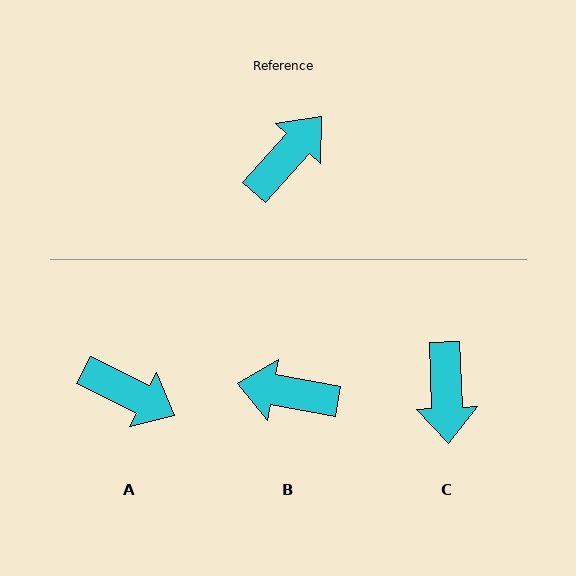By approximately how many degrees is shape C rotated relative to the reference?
Approximately 136 degrees clockwise.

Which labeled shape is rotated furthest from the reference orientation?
C, about 136 degrees away.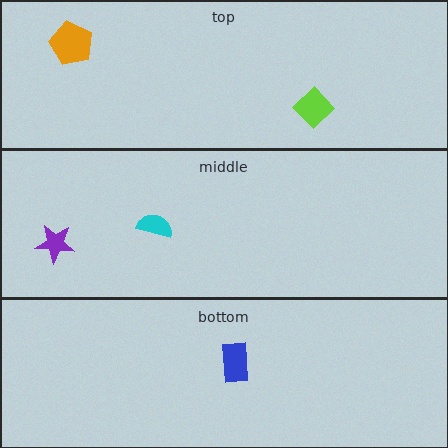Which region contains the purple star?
The middle region.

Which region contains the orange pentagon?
The top region.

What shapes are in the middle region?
The cyan semicircle, the purple star.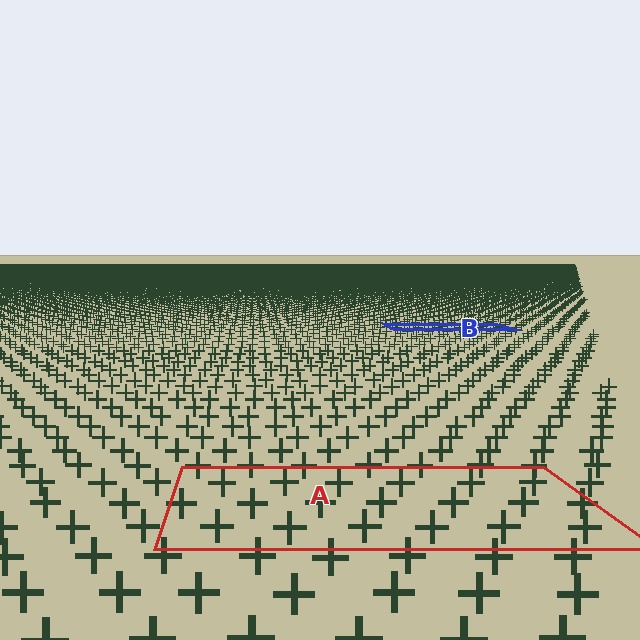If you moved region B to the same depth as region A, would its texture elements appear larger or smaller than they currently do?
They would appear larger. At a closer depth, the same texture elements are projected at a bigger on-screen size.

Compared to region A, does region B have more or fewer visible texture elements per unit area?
Region B has more texture elements per unit area — they are packed more densely because it is farther away.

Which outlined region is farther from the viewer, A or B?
Region B is farther from the viewer — the texture elements inside it appear smaller and more densely packed.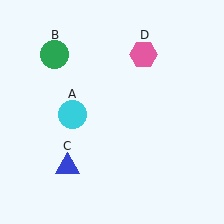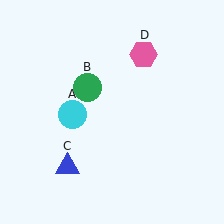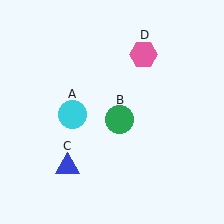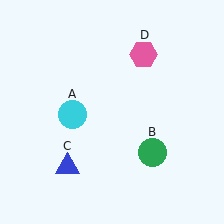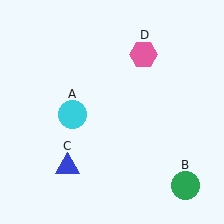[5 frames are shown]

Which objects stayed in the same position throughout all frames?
Cyan circle (object A) and blue triangle (object C) and pink hexagon (object D) remained stationary.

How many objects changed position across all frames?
1 object changed position: green circle (object B).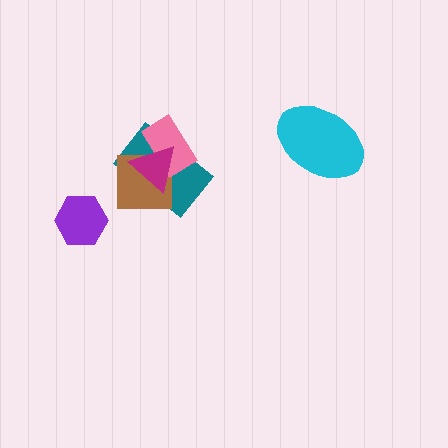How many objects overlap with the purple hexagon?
0 objects overlap with the purple hexagon.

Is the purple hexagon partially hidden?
No, no other shape covers it.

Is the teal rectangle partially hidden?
Yes, it is partially covered by another shape.